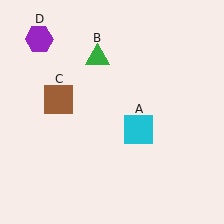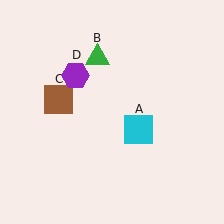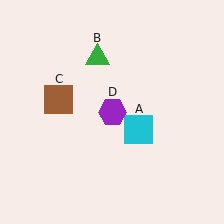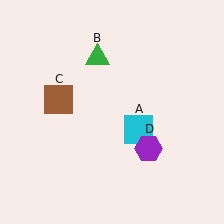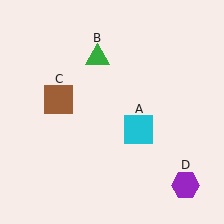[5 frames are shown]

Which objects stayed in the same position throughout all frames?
Cyan square (object A) and green triangle (object B) and brown square (object C) remained stationary.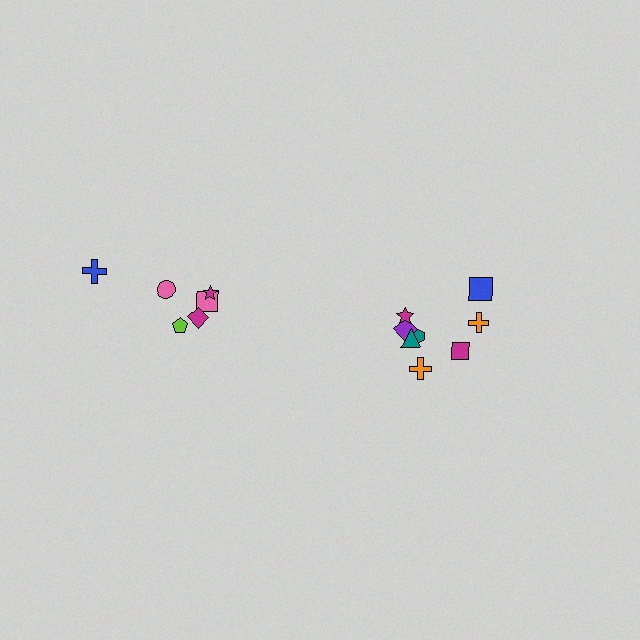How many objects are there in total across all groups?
There are 14 objects.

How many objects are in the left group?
There are 6 objects.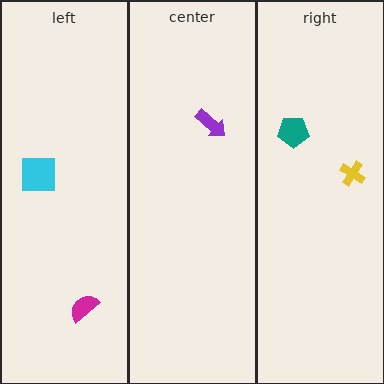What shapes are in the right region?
The yellow cross, the teal pentagon.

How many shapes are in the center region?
1.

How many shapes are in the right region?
2.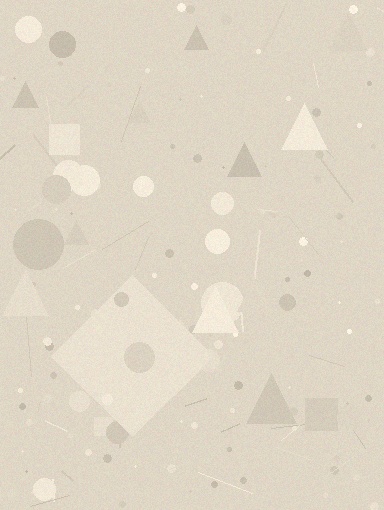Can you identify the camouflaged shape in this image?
The camouflaged shape is a diamond.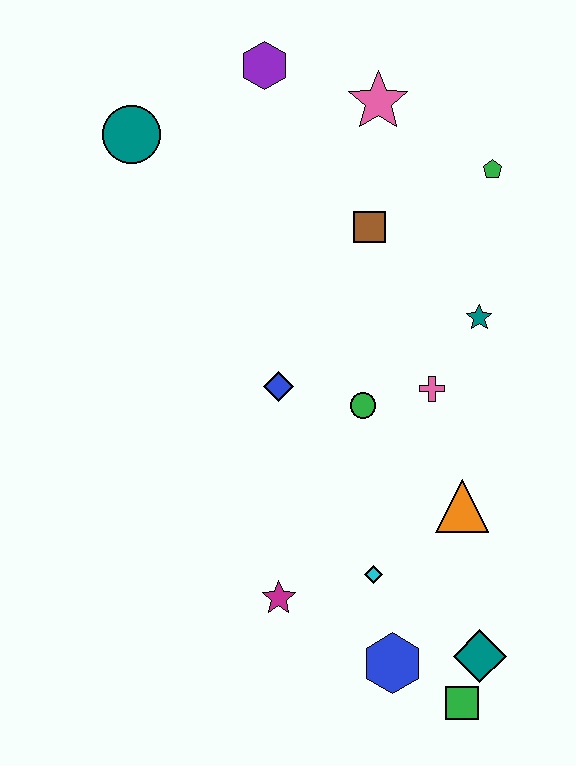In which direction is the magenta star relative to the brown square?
The magenta star is below the brown square.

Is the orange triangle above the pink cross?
No